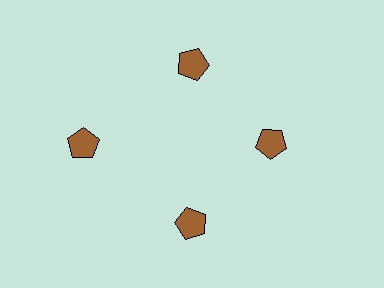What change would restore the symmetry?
The symmetry would be restored by moving it inward, back onto the ring so that all 4 pentagons sit at equal angles and equal distance from the center.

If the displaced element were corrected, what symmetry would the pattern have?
It would have 4-fold rotational symmetry — the pattern would map onto itself every 90 degrees.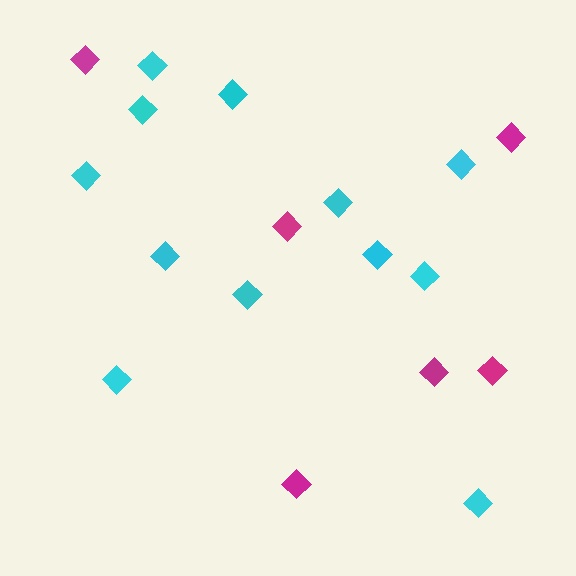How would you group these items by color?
There are 2 groups: one group of cyan diamonds (12) and one group of magenta diamonds (6).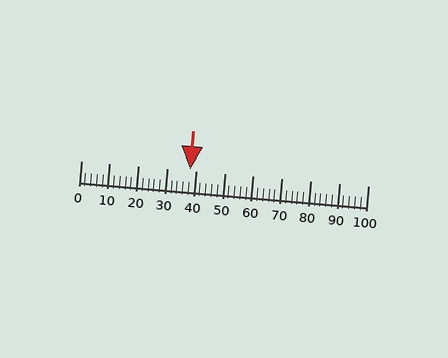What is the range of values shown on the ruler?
The ruler shows values from 0 to 100.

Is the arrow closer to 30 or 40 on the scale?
The arrow is closer to 40.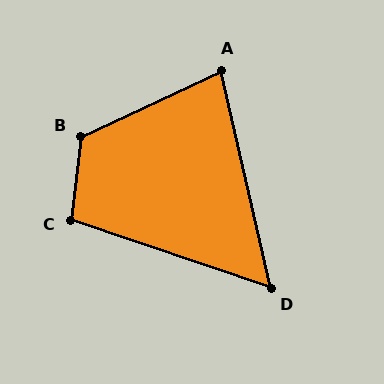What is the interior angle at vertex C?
Approximately 102 degrees (obtuse).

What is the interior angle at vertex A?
Approximately 78 degrees (acute).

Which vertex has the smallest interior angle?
D, at approximately 58 degrees.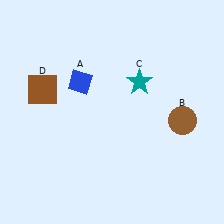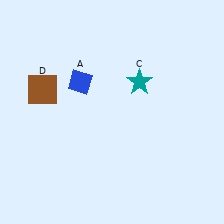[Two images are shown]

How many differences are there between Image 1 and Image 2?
There is 1 difference between the two images.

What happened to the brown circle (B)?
The brown circle (B) was removed in Image 2. It was in the bottom-right area of Image 1.